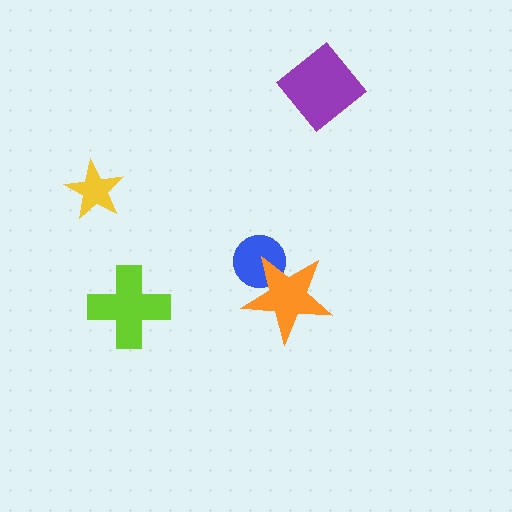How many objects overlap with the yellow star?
0 objects overlap with the yellow star.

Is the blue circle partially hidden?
Yes, it is partially covered by another shape.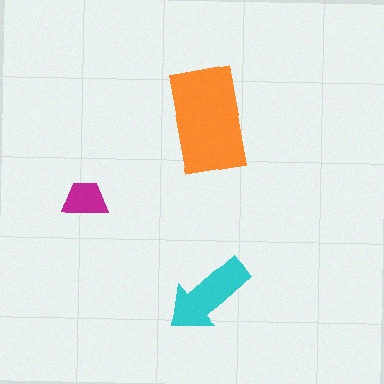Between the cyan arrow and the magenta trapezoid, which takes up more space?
The cyan arrow.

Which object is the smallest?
The magenta trapezoid.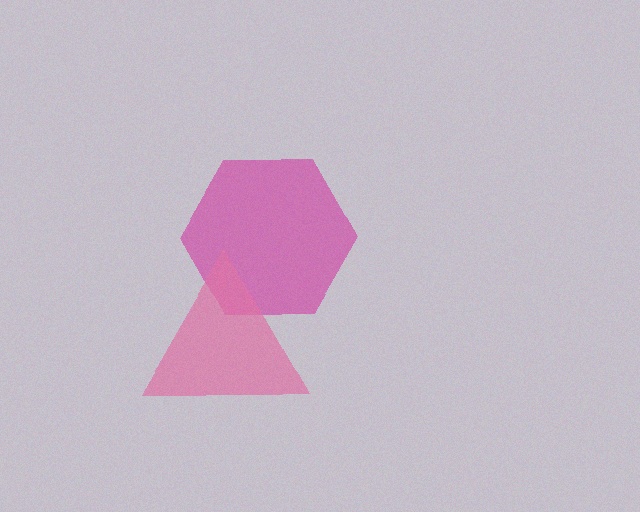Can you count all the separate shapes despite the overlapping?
Yes, there are 2 separate shapes.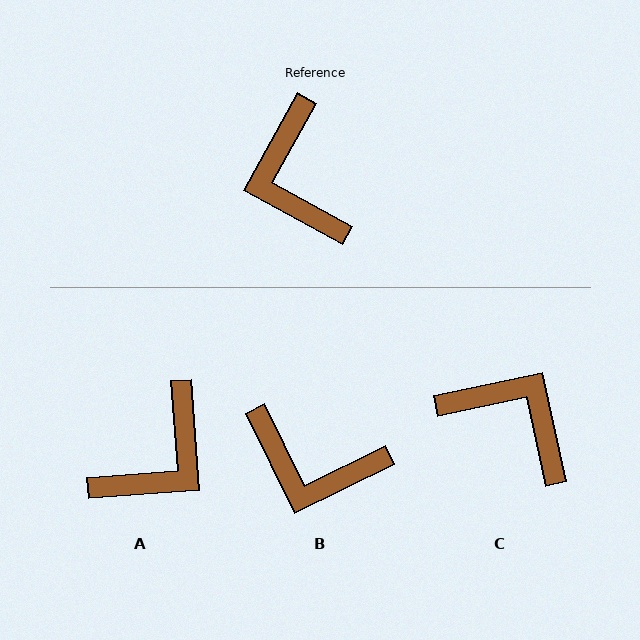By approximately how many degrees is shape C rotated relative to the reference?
Approximately 139 degrees clockwise.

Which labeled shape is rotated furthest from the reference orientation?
C, about 139 degrees away.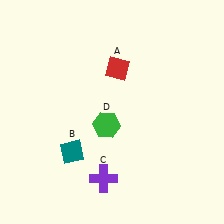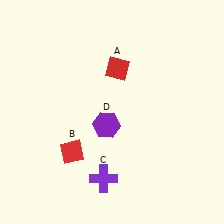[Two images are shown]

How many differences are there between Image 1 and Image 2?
There are 2 differences between the two images.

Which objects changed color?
B changed from teal to red. D changed from green to purple.